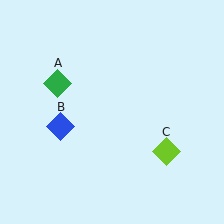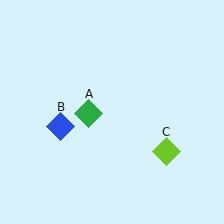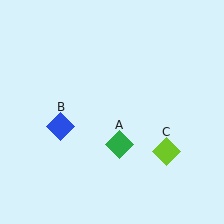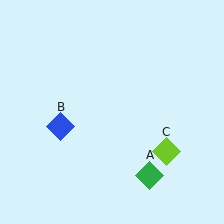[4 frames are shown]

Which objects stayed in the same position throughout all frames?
Blue diamond (object B) and lime diamond (object C) remained stationary.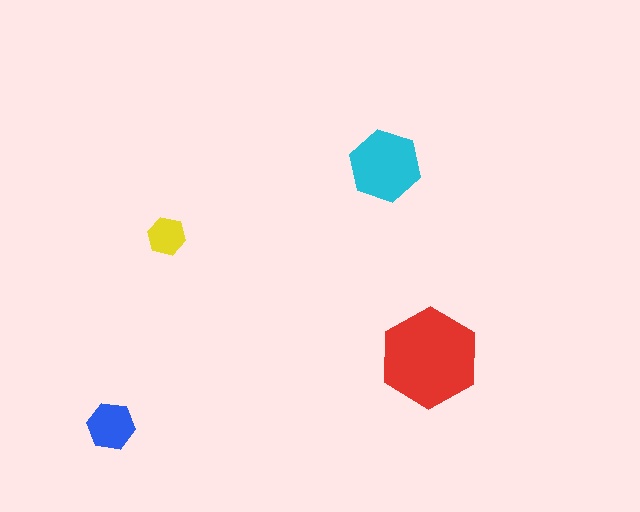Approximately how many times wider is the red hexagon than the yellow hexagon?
About 2.5 times wider.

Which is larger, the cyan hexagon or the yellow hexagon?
The cyan one.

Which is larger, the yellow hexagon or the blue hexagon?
The blue one.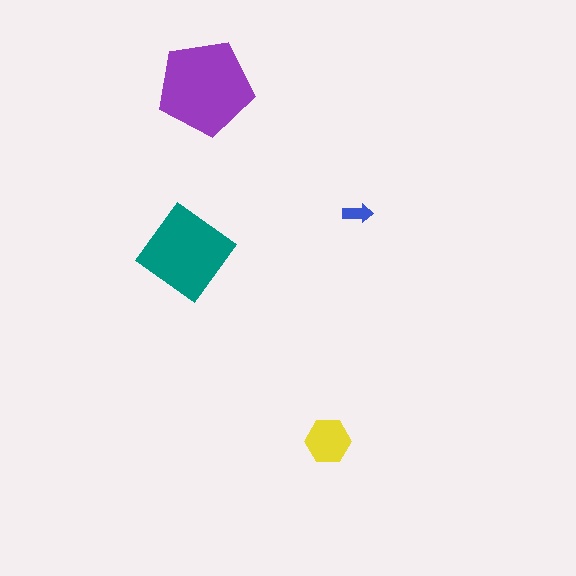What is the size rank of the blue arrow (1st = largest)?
4th.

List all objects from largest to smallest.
The purple pentagon, the teal diamond, the yellow hexagon, the blue arrow.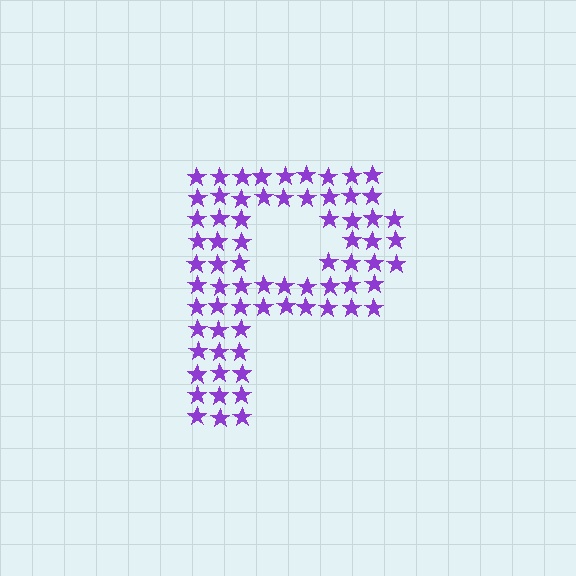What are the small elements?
The small elements are stars.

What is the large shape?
The large shape is the letter P.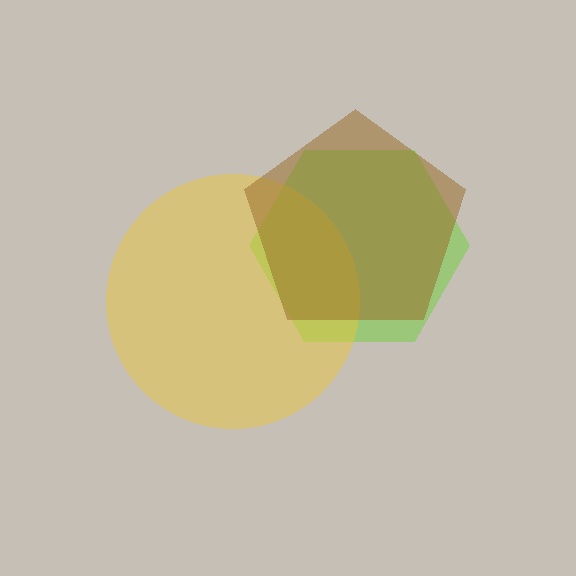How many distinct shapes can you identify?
There are 3 distinct shapes: a lime hexagon, a yellow circle, a brown pentagon.